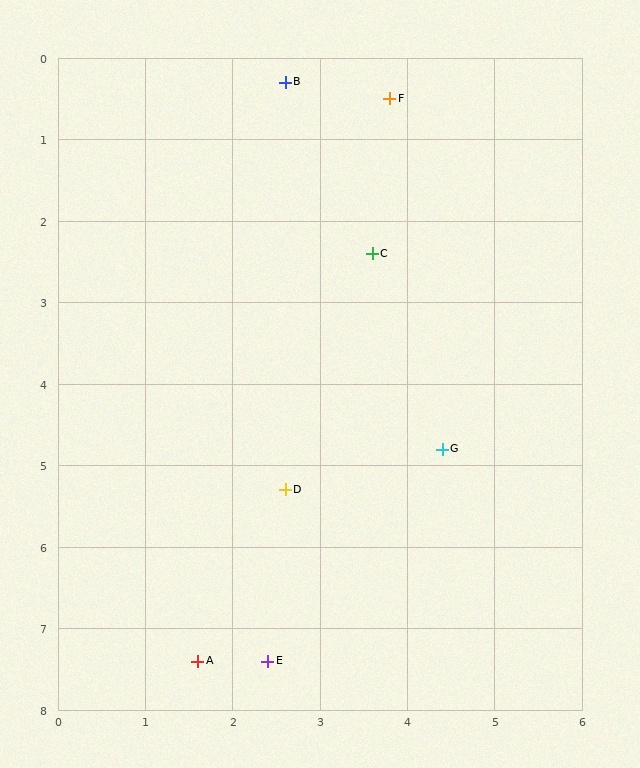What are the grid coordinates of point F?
Point F is at approximately (3.8, 0.5).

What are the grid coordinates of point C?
Point C is at approximately (3.6, 2.4).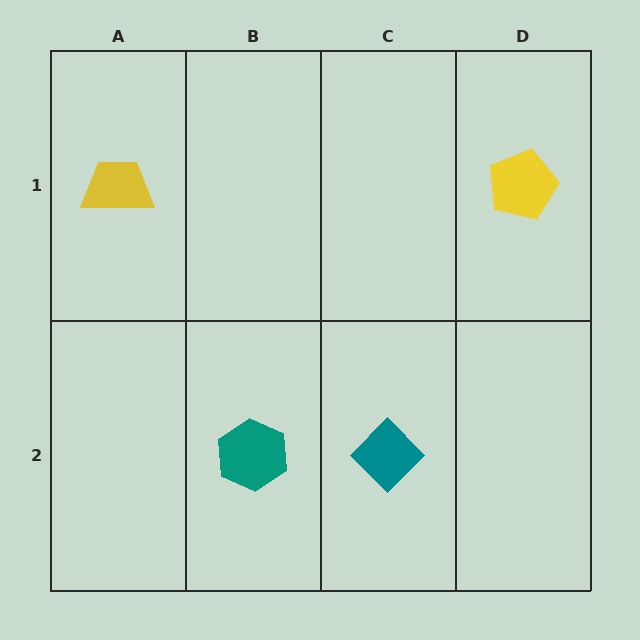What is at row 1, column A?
A yellow trapezoid.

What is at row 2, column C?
A teal diamond.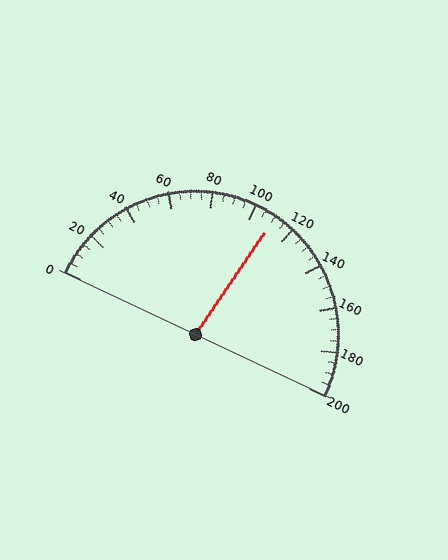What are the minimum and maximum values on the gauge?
The gauge ranges from 0 to 200.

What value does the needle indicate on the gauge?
The needle indicates approximately 110.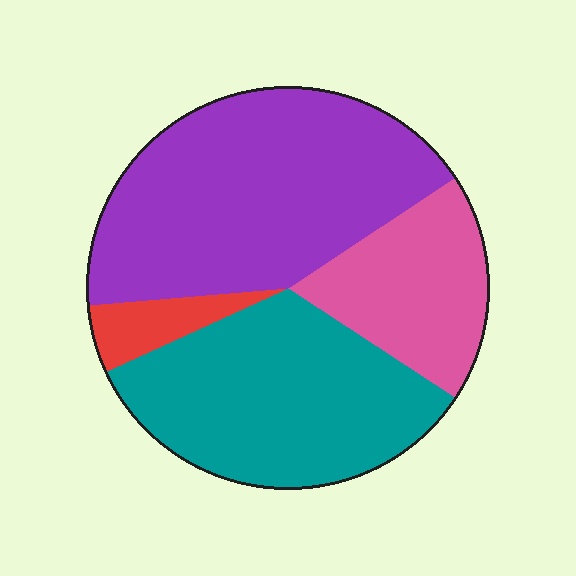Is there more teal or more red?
Teal.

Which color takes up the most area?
Purple, at roughly 40%.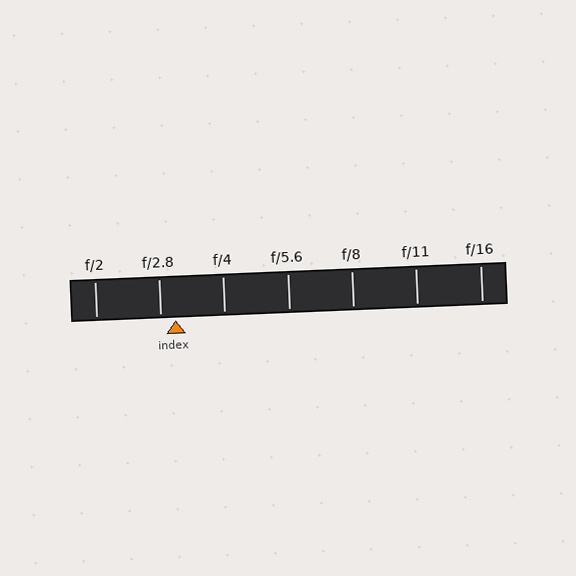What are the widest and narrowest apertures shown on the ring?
The widest aperture shown is f/2 and the narrowest is f/16.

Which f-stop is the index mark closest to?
The index mark is closest to f/2.8.